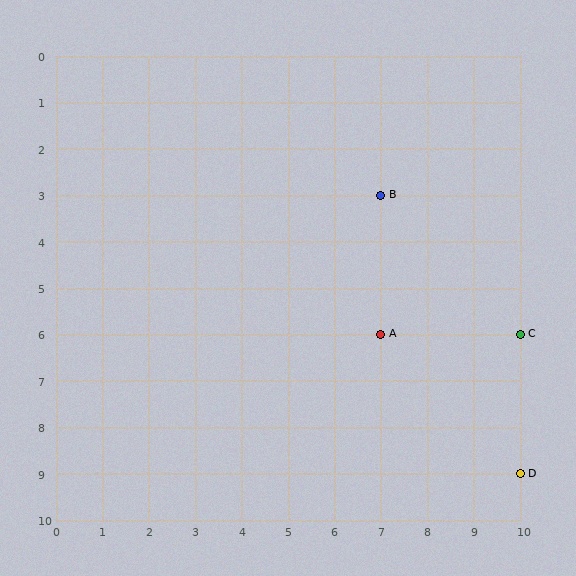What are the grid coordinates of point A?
Point A is at grid coordinates (7, 6).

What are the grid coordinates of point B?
Point B is at grid coordinates (7, 3).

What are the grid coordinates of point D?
Point D is at grid coordinates (10, 9).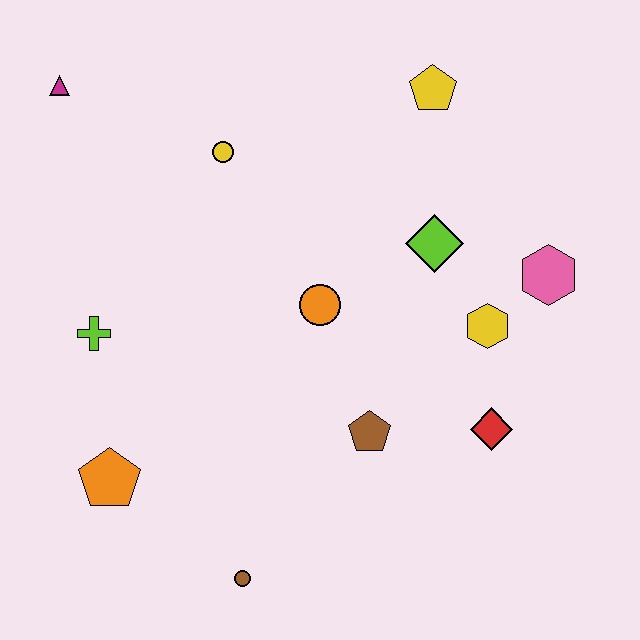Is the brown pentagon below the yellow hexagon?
Yes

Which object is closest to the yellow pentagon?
The lime diamond is closest to the yellow pentagon.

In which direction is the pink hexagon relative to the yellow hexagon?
The pink hexagon is to the right of the yellow hexagon.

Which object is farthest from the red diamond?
The magenta triangle is farthest from the red diamond.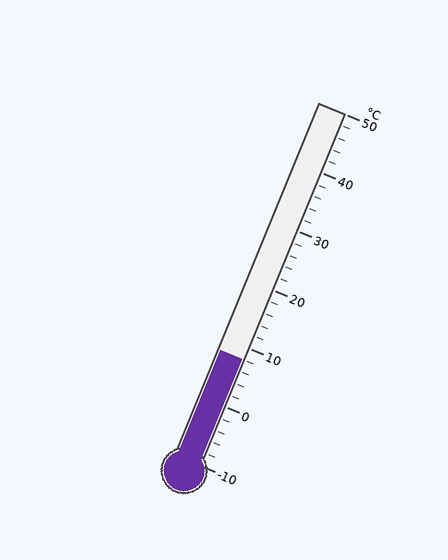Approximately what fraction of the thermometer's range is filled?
The thermometer is filled to approximately 30% of its range.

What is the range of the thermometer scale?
The thermometer scale ranges from -10°C to 50°C.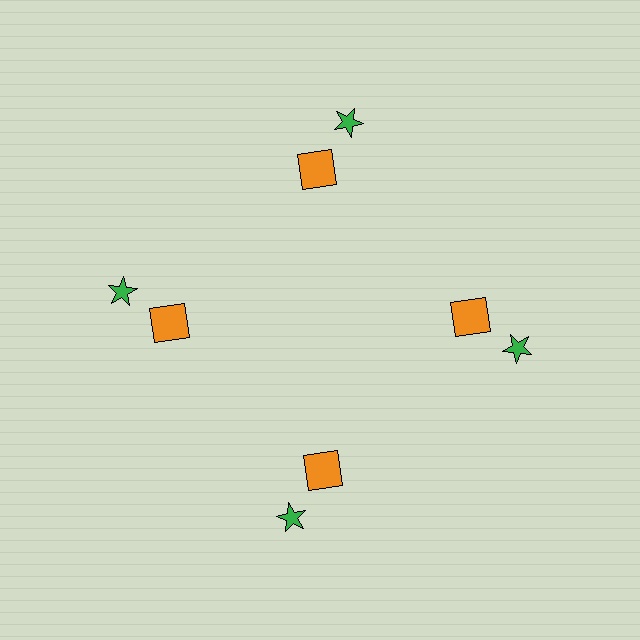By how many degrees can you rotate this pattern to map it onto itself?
The pattern maps onto itself every 90 degrees of rotation.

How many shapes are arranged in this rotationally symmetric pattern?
There are 8 shapes, arranged in 4 groups of 2.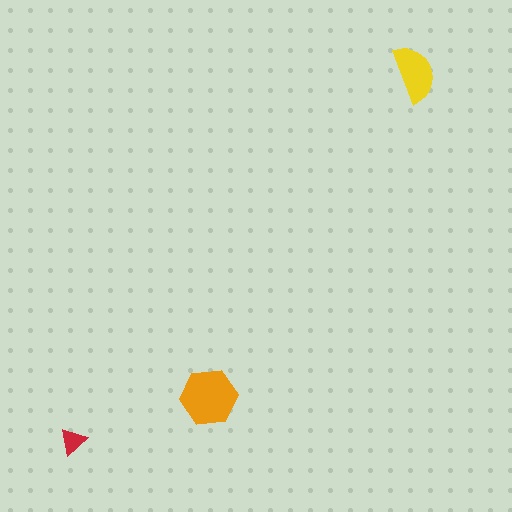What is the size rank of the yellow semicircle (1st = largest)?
2nd.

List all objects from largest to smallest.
The orange hexagon, the yellow semicircle, the red triangle.